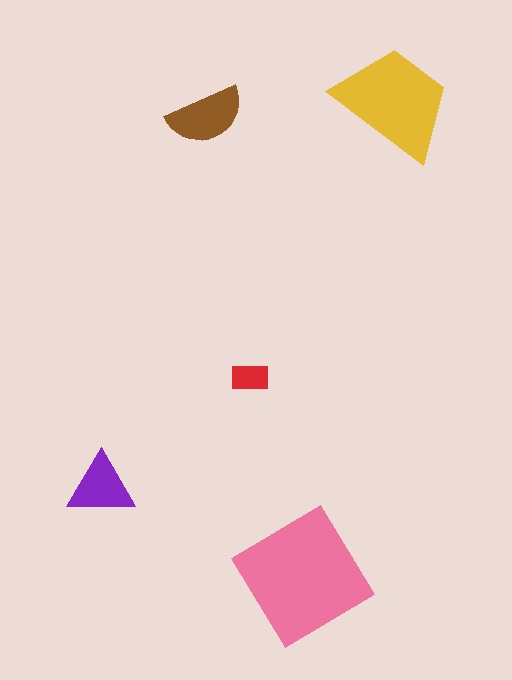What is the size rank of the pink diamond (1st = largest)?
1st.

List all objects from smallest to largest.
The red rectangle, the purple triangle, the brown semicircle, the yellow trapezoid, the pink diamond.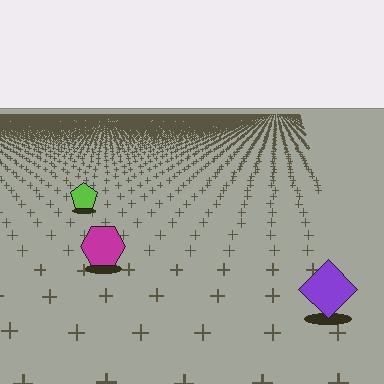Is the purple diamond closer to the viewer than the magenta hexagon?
Yes. The purple diamond is closer — you can tell from the texture gradient: the ground texture is coarser near it.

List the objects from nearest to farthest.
From nearest to farthest: the purple diamond, the magenta hexagon, the lime pentagon.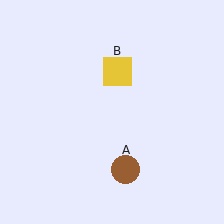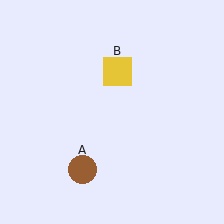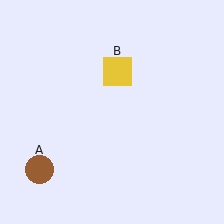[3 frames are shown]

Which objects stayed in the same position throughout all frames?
Yellow square (object B) remained stationary.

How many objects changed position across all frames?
1 object changed position: brown circle (object A).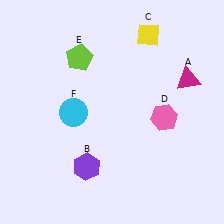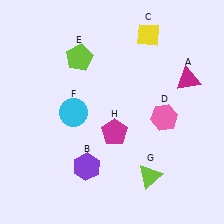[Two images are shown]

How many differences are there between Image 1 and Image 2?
There are 2 differences between the two images.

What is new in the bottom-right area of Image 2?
A magenta pentagon (H) was added in the bottom-right area of Image 2.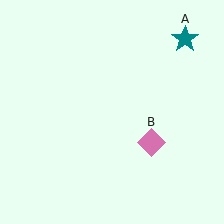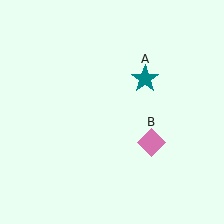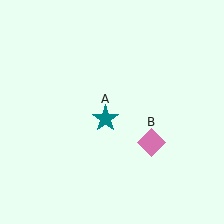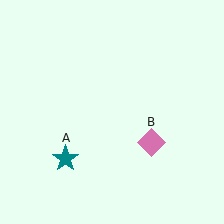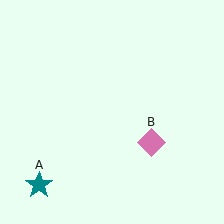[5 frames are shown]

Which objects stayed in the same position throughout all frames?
Pink diamond (object B) remained stationary.